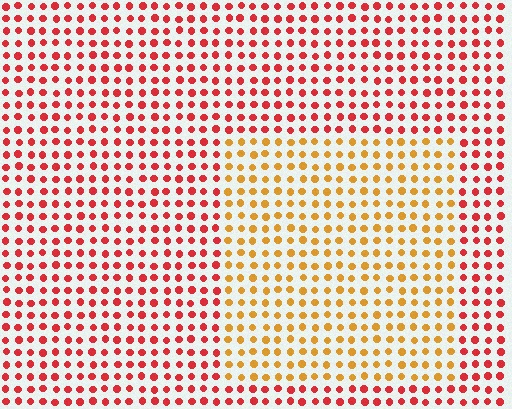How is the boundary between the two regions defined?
The boundary is defined purely by a slight shift in hue (about 41 degrees). Spacing, size, and orientation are identical on both sides.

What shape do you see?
I see a rectangle.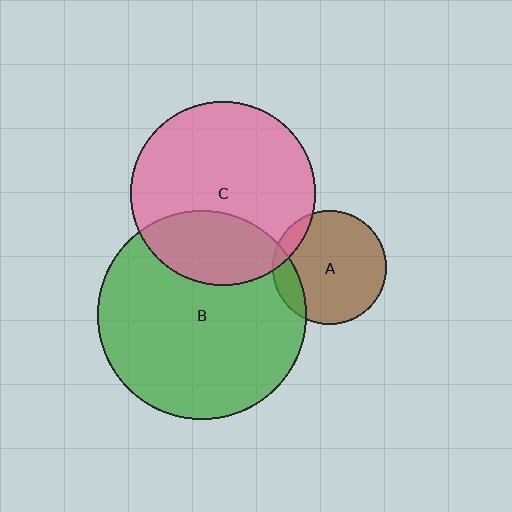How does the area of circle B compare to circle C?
Approximately 1.3 times.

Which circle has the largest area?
Circle B (green).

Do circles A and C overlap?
Yes.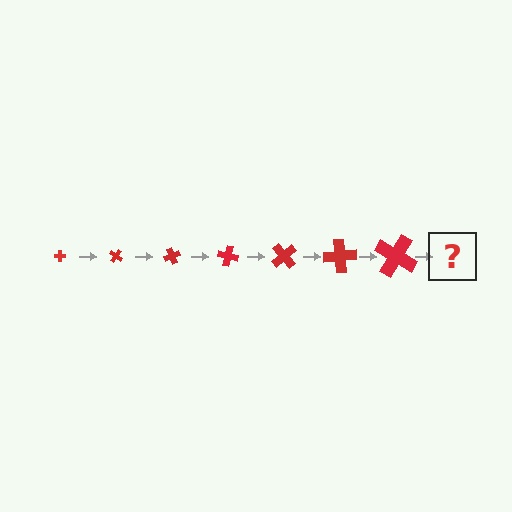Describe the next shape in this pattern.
It should be a cross, larger than the previous one and rotated 245 degrees from the start.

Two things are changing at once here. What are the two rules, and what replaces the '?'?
The two rules are that the cross grows larger each step and it rotates 35 degrees each step. The '?' should be a cross, larger than the previous one and rotated 245 degrees from the start.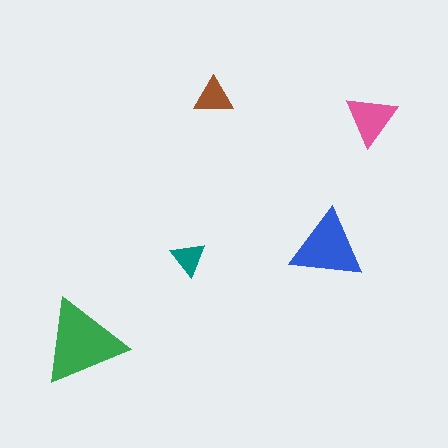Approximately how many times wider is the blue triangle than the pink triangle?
About 1.5 times wider.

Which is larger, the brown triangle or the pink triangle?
The pink one.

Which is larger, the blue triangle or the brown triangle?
The blue one.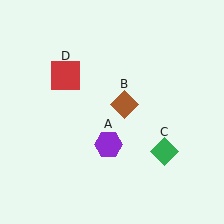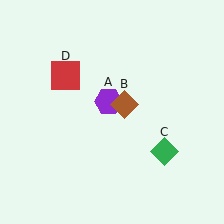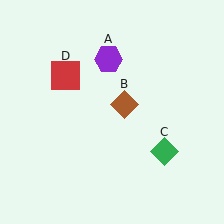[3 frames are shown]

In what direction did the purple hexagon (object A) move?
The purple hexagon (object A) moved up.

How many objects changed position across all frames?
1 object changed position: purple hexagon (object A).